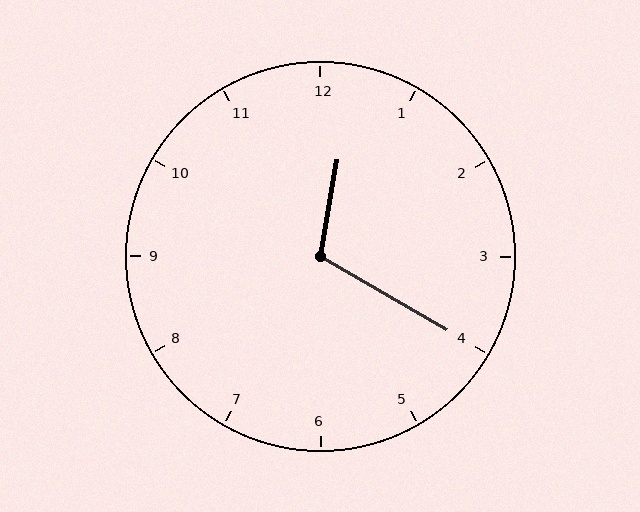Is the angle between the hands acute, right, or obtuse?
It is obtuse.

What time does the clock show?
12:20.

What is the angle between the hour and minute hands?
Approximately 110 degrees.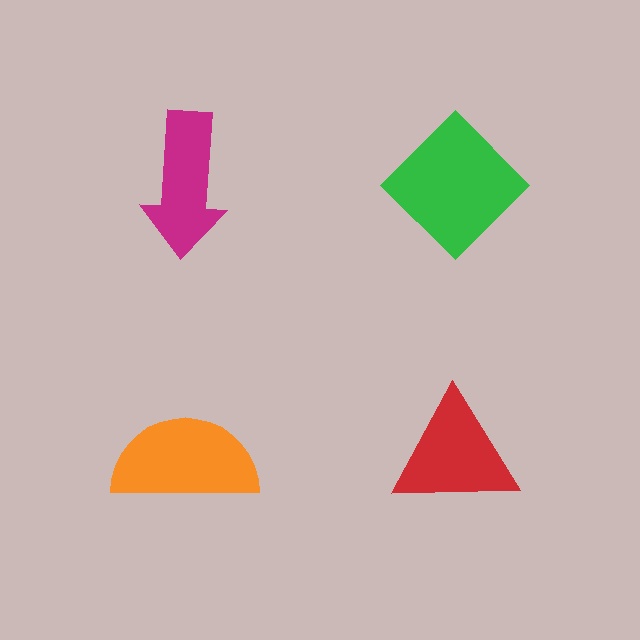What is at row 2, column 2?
A red triangle.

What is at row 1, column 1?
A magenta arrow.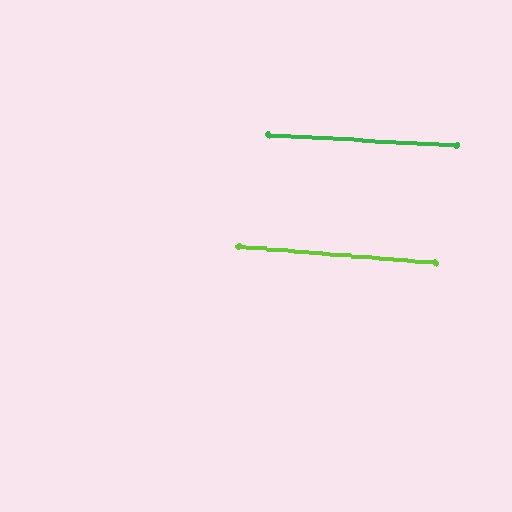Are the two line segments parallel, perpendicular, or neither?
Parallel — their directions differ by only 1.3°.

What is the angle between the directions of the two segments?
Approximately 1 degree.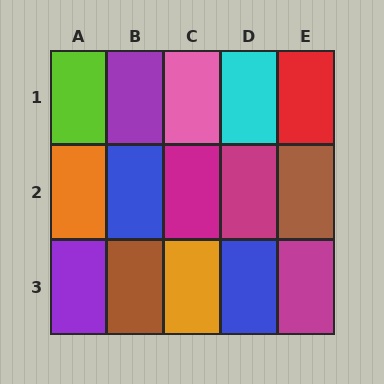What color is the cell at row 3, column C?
Orange.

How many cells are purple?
2 cells are purple.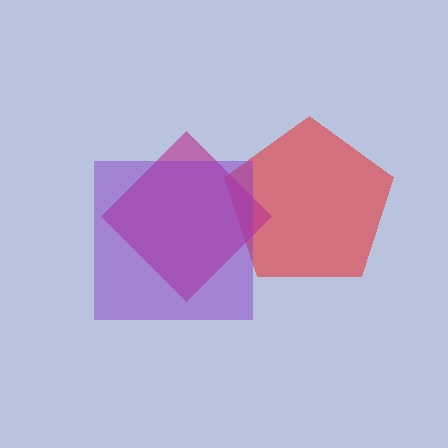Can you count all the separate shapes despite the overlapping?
Yes, there are 3 separate shapes.